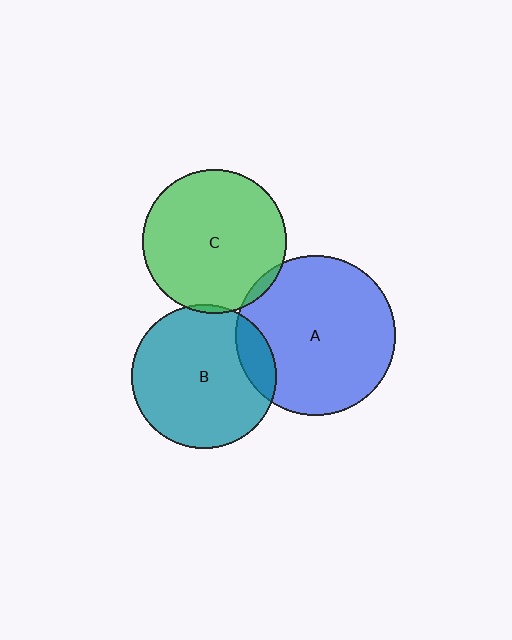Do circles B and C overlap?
Yes.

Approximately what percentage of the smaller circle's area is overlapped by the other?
Approximately 5%.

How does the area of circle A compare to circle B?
Approximately 1.2 times.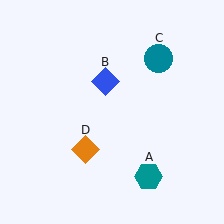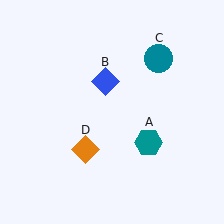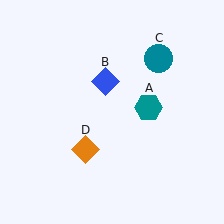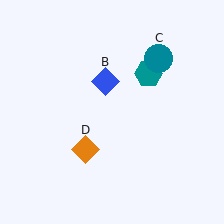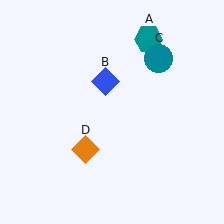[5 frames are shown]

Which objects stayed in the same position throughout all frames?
Blue diamond (object B) and teal circle (object C) and orange diamond (object D) remained stationary.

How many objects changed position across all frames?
1 object changed position: teal hexagon (object A).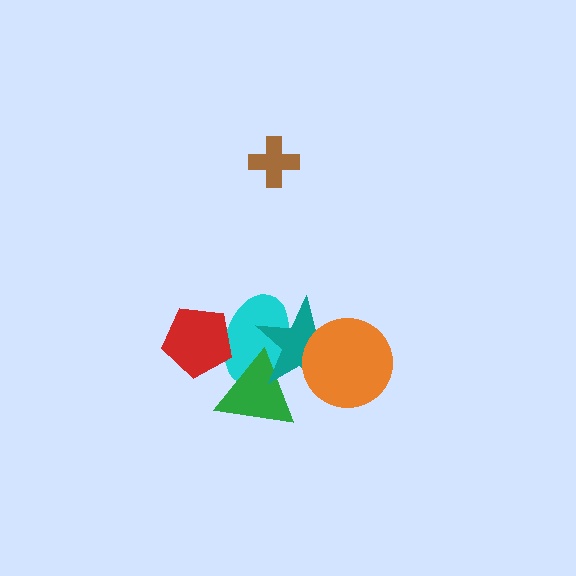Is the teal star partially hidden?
Yes, it is partially covered by another shape.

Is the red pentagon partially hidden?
No, no other shape covers it.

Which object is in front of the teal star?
The orange circle is in front of the teal star.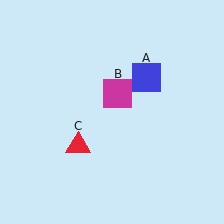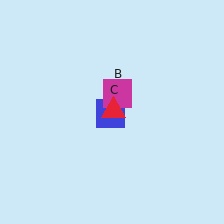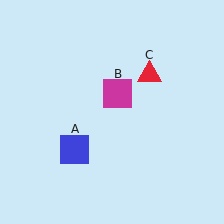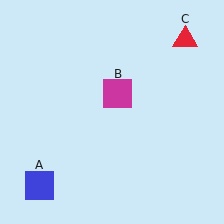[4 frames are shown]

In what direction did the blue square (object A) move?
The blue square (object A) moved down and to the left.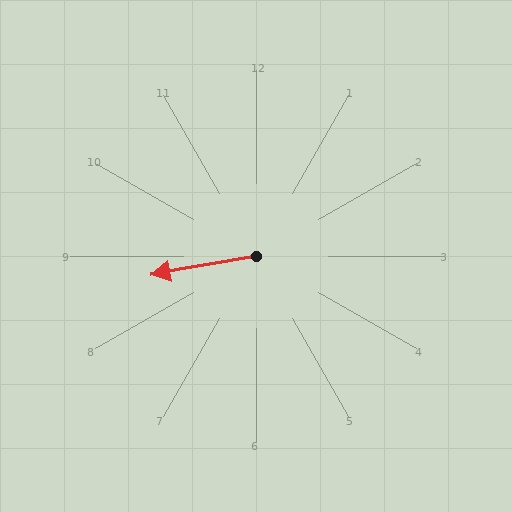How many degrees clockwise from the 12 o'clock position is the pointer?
Approximately 260 degrees.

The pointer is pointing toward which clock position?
Roughly 9 o'clock.